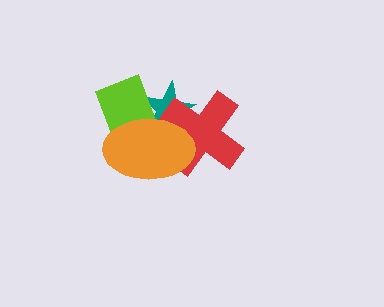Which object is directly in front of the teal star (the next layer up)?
The lime rectangle is directly in front of the teal star.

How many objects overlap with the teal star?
3 objects overlap with the teal star.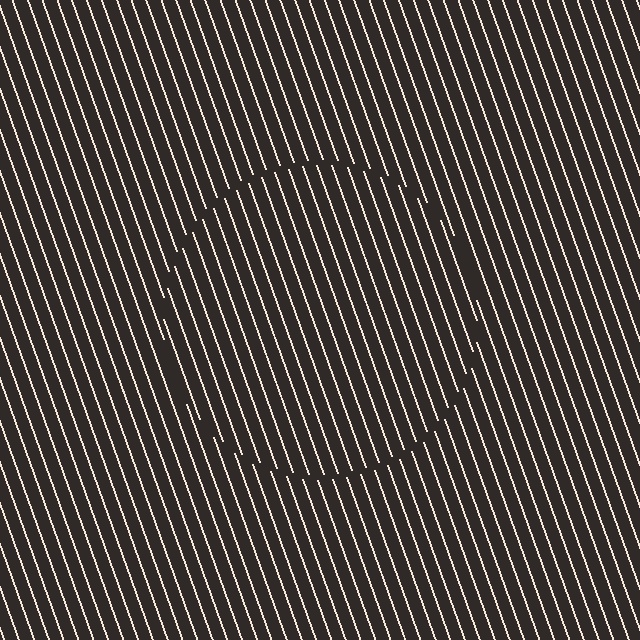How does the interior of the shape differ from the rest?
The interior of the shape contains the same grating, shifted by half a period — the contour is defined by the phase discontinuity where line-ends from the inner and outer gratings abut.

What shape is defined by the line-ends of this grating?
An illusory circle. The interior of the shape contains the same grating, shifted by half a period — the contour is defined by the phase discontinuity where line-ends from the inner and outer gratings abut.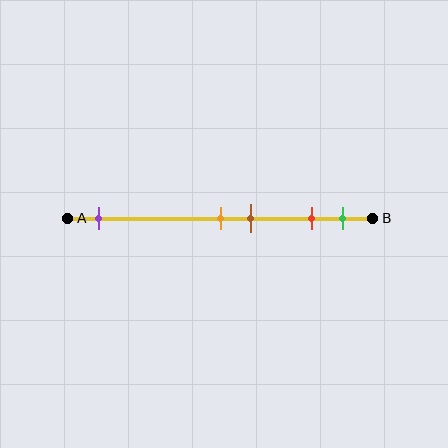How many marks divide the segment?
There are 5 marks dividing the segment.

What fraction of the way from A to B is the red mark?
The red mark is approximately 80% (0.8) of the way from A to B.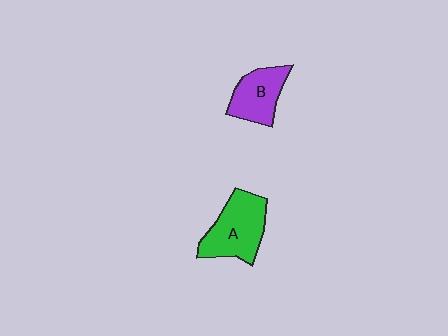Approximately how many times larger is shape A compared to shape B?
Approximately 1.3 times.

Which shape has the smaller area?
Shape B (purple).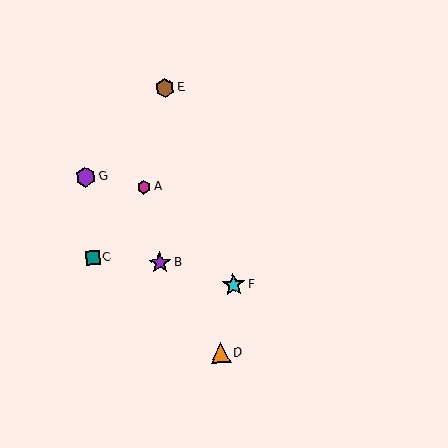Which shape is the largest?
The cyan star (labeled F) is the largest.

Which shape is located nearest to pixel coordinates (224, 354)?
The orange triangle (labeled D) at (221, 353) is nearest to that location.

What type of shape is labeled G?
Shape G is a purple hexagon.